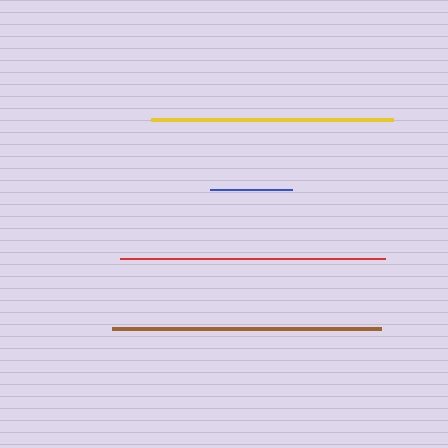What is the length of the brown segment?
The brown segment is approximately 269 pixels long.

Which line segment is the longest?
The brown line is the longest at approximately 269 pixels.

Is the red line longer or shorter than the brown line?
The brown line is longer than the red line.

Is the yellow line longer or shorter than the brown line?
The brown line is longer than the yellow line.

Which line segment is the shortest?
The blue line is the shortest at approximately 82 pixels.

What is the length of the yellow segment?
The yellow segment is approximately 241 pixels long.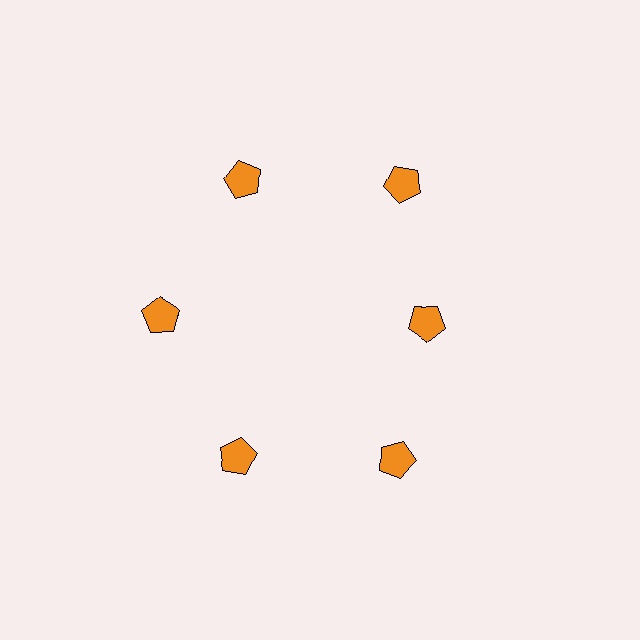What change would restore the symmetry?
The symmetry would be restored by moving it outward, back onto the ring so that all 6 pentagons sit at equal angles and equal distance from the center.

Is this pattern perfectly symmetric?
No. The 6 orange pentagons are arranged in a ring, but one element near the 3 o'clock position is pulled inward toward the center, breaking the 6-fold rotational symmetry.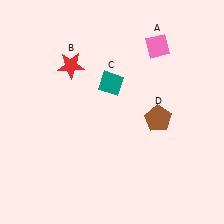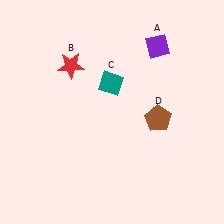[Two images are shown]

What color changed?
The diamond (A) changed from pink in Image 1 to purple in Image 2.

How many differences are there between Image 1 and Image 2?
There is 1 difference between the two images.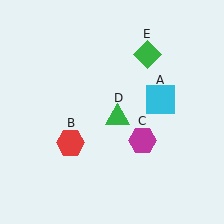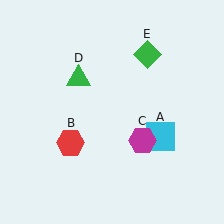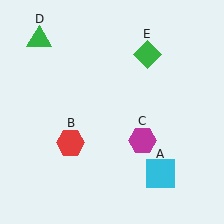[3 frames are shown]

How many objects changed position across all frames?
2 objects changed position: cyan square (object A), green triangle (object D).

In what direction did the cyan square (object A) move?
The cyan square (object A) moved down.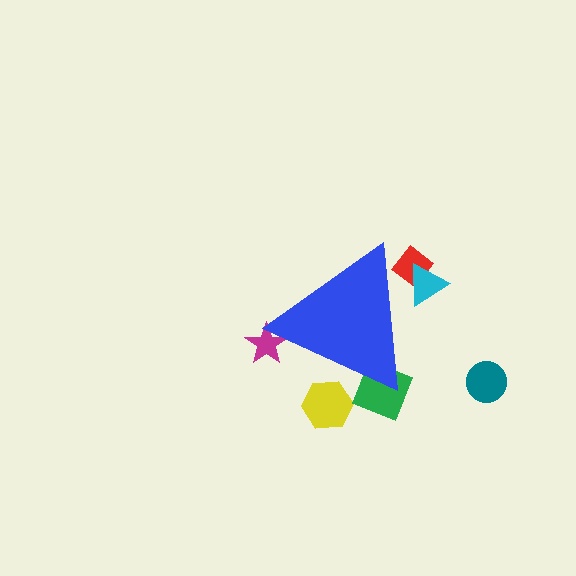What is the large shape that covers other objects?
A blue triangle.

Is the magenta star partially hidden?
Yes, the magenta star is partially hidden behind the blue triangle.